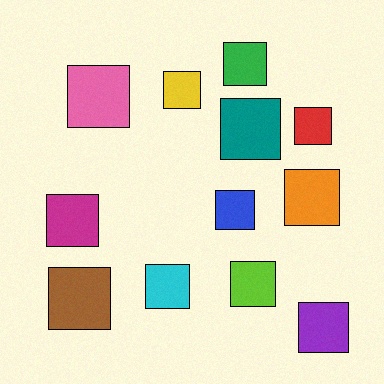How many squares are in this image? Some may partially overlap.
There are 12 squares.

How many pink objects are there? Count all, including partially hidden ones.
There is 1 pink object.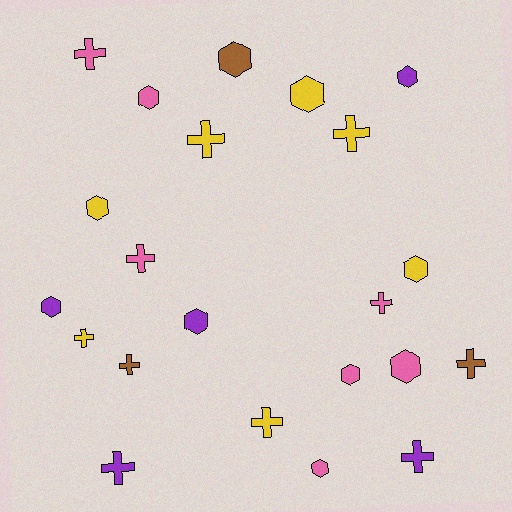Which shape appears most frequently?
Cross, with 11 objects.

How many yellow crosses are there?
There are 4 yellow crosses.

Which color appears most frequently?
Pink, with 7 objects.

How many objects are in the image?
There are 22 objects.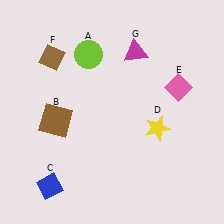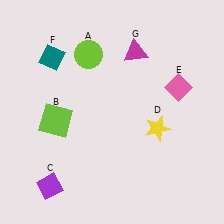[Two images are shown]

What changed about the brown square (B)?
In Image 1, B is brown. In Image 2, it changed to lime.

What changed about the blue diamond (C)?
In Image 1, C is blue. In Image 2, it changed to purple.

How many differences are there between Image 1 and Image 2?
There are 3 differences between the two images.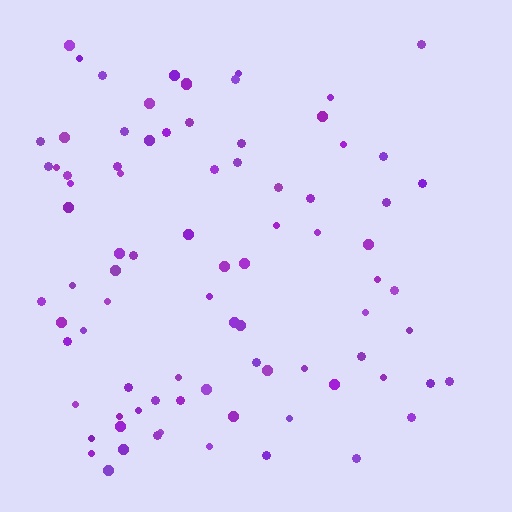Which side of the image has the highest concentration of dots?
The left.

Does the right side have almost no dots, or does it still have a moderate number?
Still a moderate number, just noticeably fewer than the left.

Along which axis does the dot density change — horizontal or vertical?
Horizontal.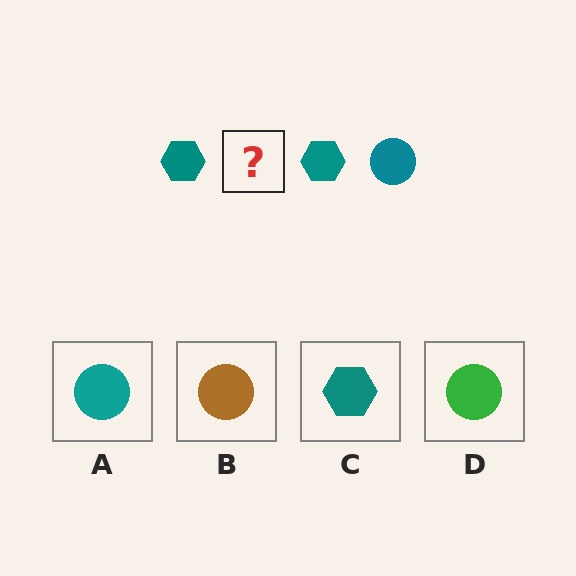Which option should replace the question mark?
Option A.